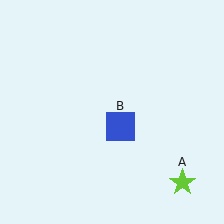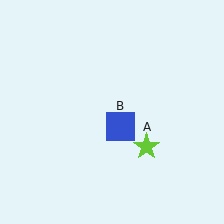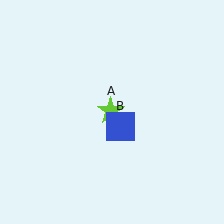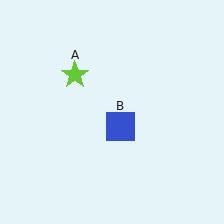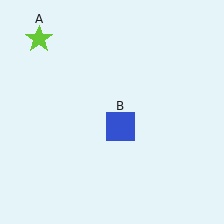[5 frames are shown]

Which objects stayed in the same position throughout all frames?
Blue square (object B) remained stationary.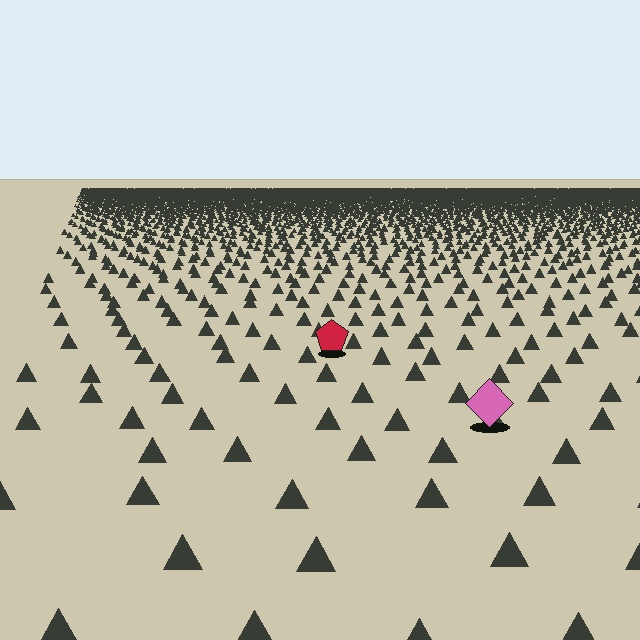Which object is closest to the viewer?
The pink diamond is closest. The texture marks near it are larger and more spread out.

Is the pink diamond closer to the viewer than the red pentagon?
Yes. The pink diamond is closer — you can tell from the texture gradient: the ground texture is coarser near it.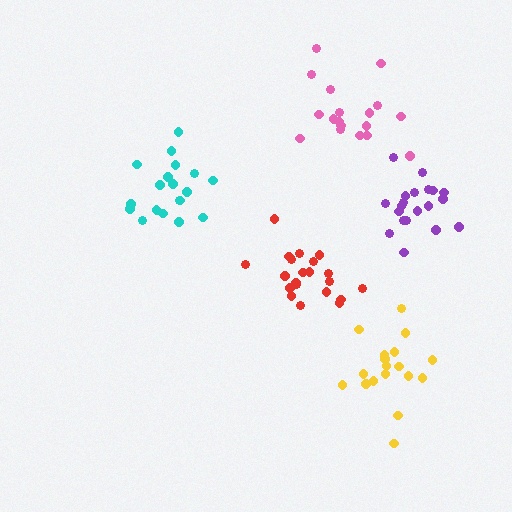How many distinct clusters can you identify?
There are 5 distinct clusters.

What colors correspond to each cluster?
The clusters are colored: purple, cyan, red, yellow, pink.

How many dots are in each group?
Group 1: 20 dots, Group 2: 19 dots, Group 3: 21 dots, Group 4: 19 dots, Group 5: 18 dots (97 total).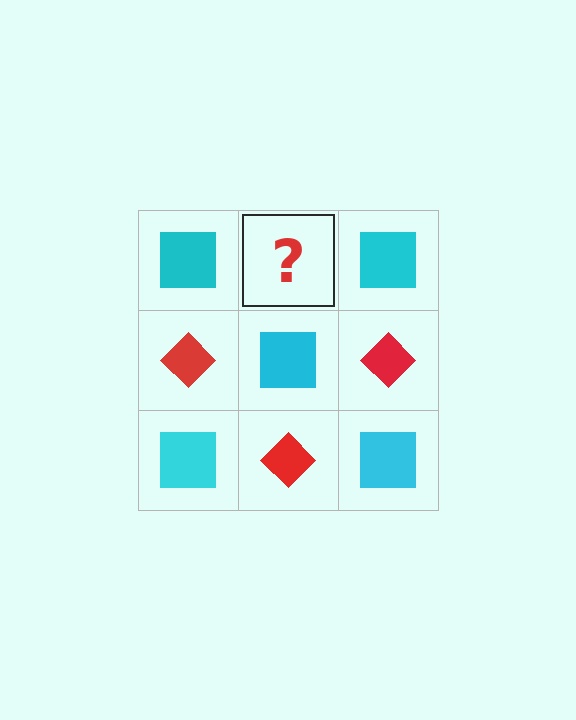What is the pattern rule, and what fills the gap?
The rule is that it alternates cyan square and red diamond in a checkerboard pattern. The gap should be filled with a red diamond.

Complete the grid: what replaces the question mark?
The question mark should be replaced with a red diamond.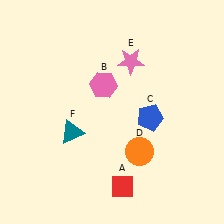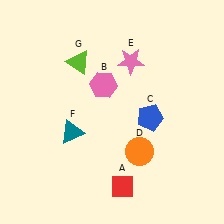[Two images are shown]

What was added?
A lime triangle (G) was added in Image 2.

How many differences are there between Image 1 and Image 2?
There is 1 difference between the two images.